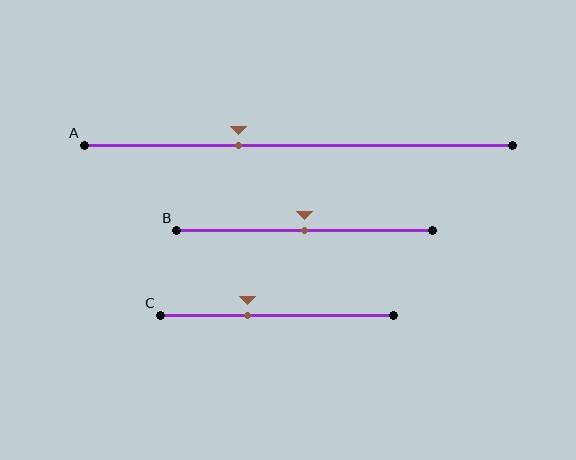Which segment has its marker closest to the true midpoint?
Segment B has its marker closest to the true midpoint.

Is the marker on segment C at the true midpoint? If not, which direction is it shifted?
No, the marker on segment C is shifted to the left by about 13% of the segment length.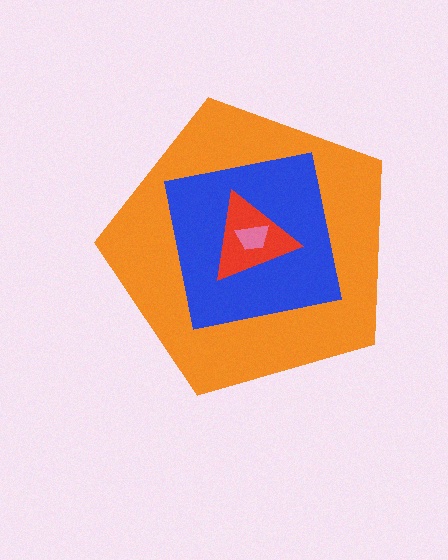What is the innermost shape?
The pink trapezoid.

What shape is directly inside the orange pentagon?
The blue square.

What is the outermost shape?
The orange pentagon.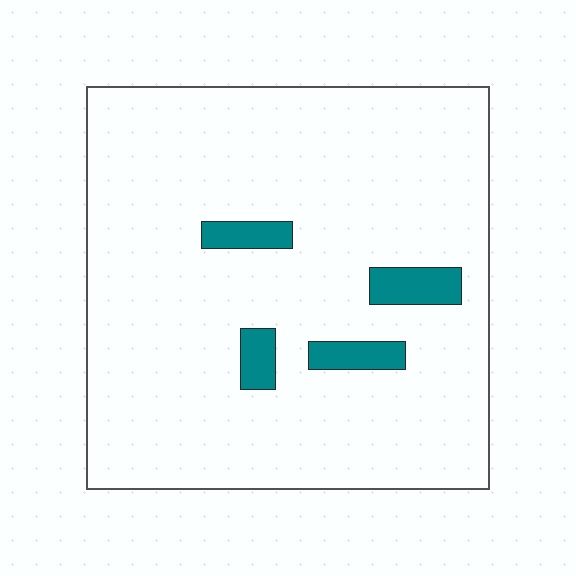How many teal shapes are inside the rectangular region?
4.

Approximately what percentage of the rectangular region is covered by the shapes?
Approximately 5%.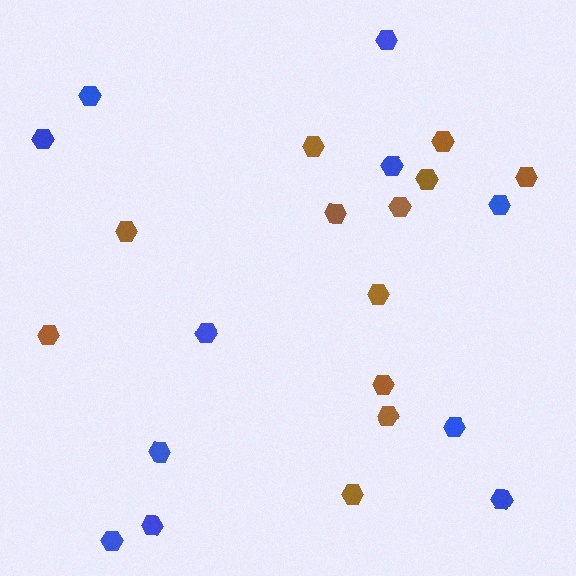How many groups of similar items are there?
There are 2 groups: one group of blue hexagons (11) and one group of brown hexagons (12).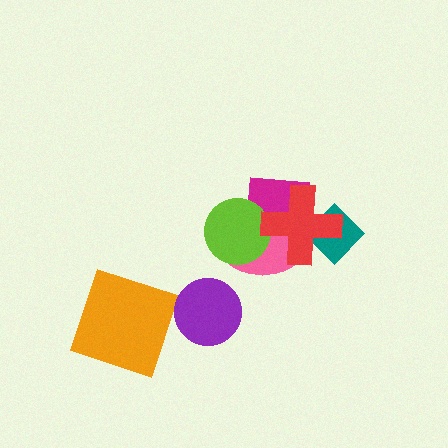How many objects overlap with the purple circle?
0 objects overlap with the purple circle.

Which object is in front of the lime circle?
The red cross is in front of the lime circle.